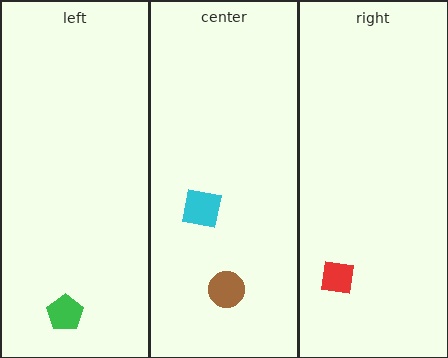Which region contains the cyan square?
The center region.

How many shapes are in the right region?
1.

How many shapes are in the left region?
1.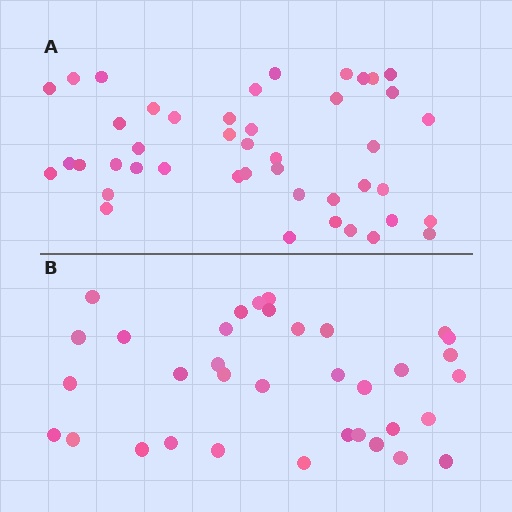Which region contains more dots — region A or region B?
Region A (the top region) has more dots.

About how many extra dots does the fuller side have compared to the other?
Region A has roughly 8 or so more dots than region B.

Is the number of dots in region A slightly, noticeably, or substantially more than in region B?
Region A has noticeably more, but not dramatically so. The ratio is roughly 1.3 to 1.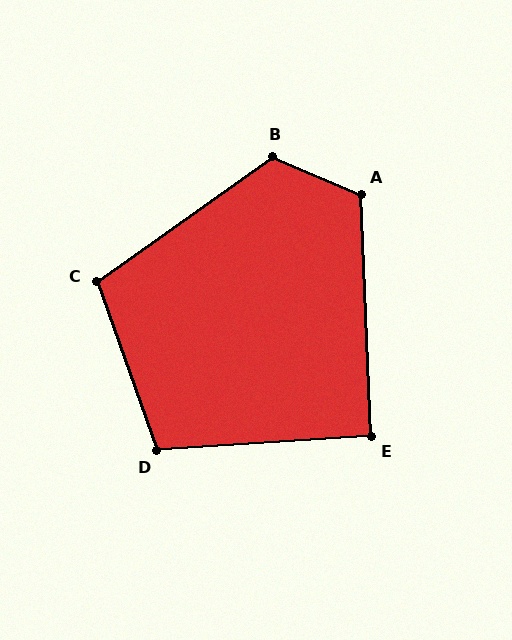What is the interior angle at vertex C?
Approximately 106 degrees (obtuse).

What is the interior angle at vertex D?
Approximately 106 degrees (obtuse).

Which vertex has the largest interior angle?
B, at approximately 122 degrees.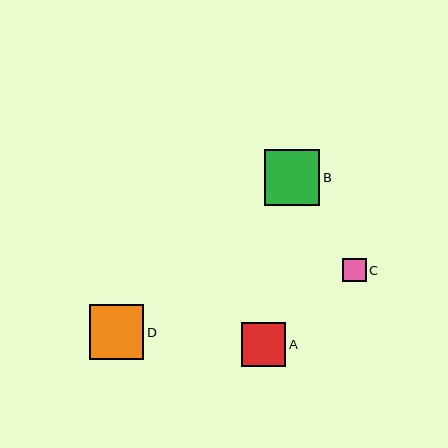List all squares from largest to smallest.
From largest to smallest: B, D, A, C.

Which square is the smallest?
Square C is the smallest with a size of approximately 23 pixels.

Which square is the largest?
Square B is the largest with a size of approximately 56 pixels.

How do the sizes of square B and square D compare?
Square B and square D are approximately the same size.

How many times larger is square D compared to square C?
Square D is approximately 2.3 times the size of square C.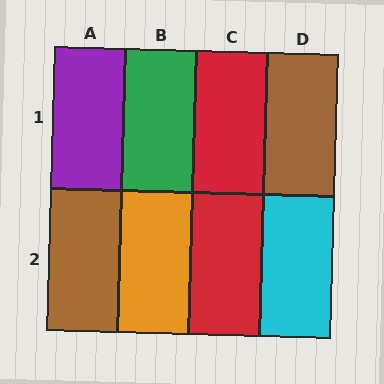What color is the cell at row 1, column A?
Purple.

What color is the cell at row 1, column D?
Brown.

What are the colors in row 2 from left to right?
Brown, orange, red, cyan.